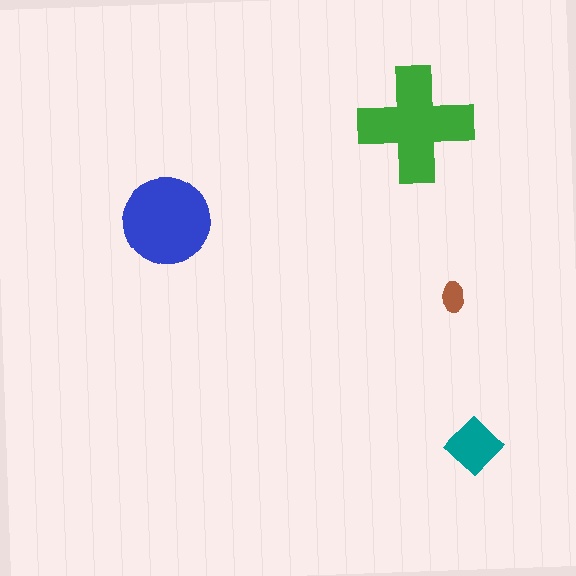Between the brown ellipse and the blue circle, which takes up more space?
The blue circle.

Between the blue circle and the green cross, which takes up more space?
The green cross.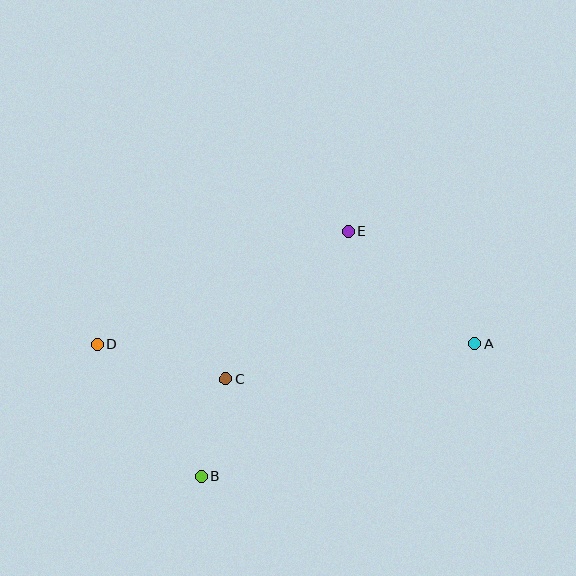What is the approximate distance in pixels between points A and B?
The distance between A and B is approximately 304 pixels.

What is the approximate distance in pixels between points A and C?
The distance between A and C is approximately 253 pixels.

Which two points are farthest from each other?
Points A and D are farthest from each other.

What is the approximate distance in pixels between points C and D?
The distance between C and D is approximately 132 pixels.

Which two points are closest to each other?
Points B and C are closest to each other.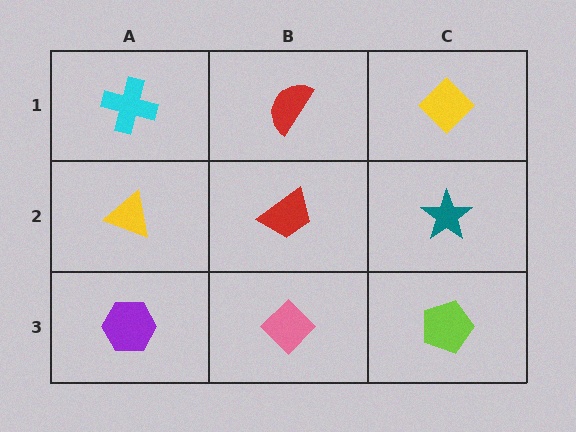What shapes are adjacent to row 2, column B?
A red semicircle (row 1, column B), a pink diamond (row 3, column B), a yellow triangle (row 2, column A), a teal star (row 2, column C).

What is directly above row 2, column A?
A cyan cross.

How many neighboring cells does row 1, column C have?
2.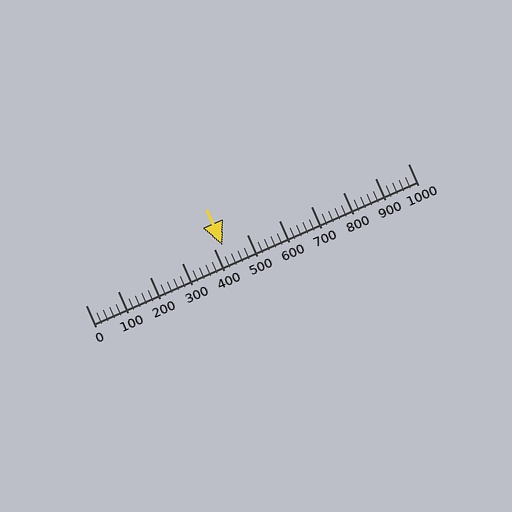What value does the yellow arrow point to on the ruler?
The yellow arrow points to approximately 424.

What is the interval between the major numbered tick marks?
The major tick marks are spaced 100 units apart.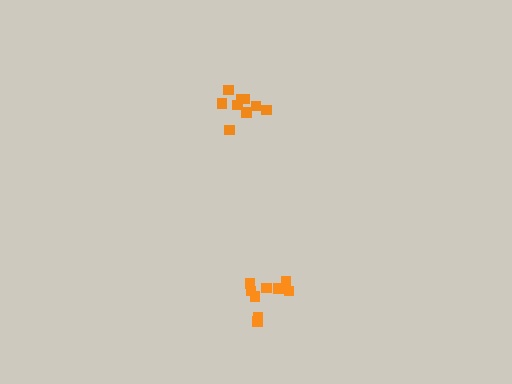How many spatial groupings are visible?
There are 2 spatial groupings.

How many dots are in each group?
Group 1: 9 dots, Group 2: 9 dots (18 total).